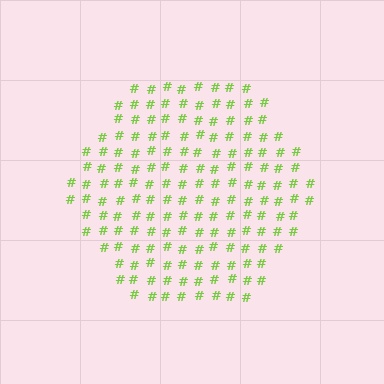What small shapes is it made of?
It is made of small hash symbols.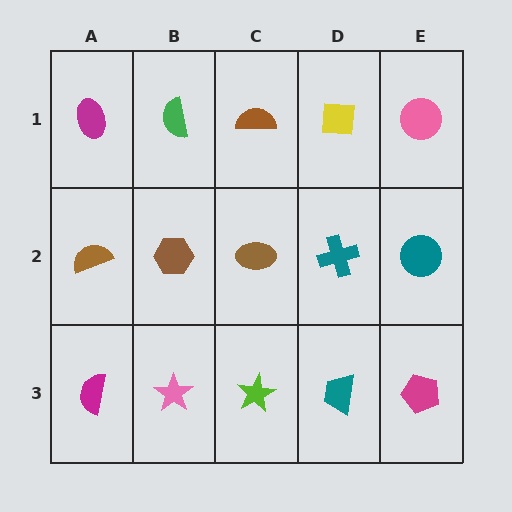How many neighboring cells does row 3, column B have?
3.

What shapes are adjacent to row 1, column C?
A brown ellipse (row 2, column C), a green semicircle (row 1, column B), a yellow square (row 1, column D).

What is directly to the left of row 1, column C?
A green semicircle.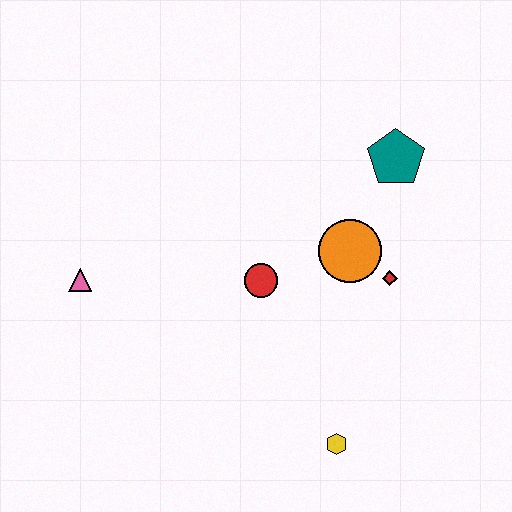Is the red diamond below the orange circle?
Yes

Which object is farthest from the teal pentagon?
The pink triangle is farthest from the teal pentagon.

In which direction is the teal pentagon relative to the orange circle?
The teal pentagon is above the orange circle.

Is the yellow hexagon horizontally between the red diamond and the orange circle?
No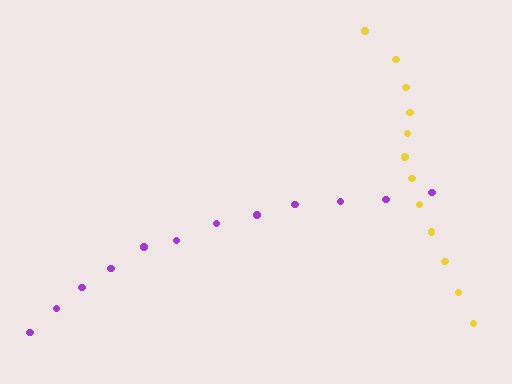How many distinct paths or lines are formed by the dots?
There are 2 distinct paths.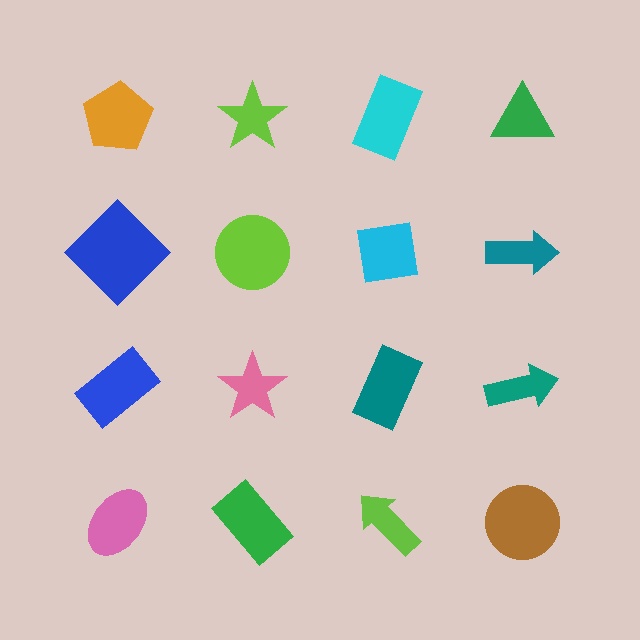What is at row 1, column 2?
A lime star.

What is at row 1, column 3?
A cyan rectangle.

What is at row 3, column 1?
A blue rectangle.